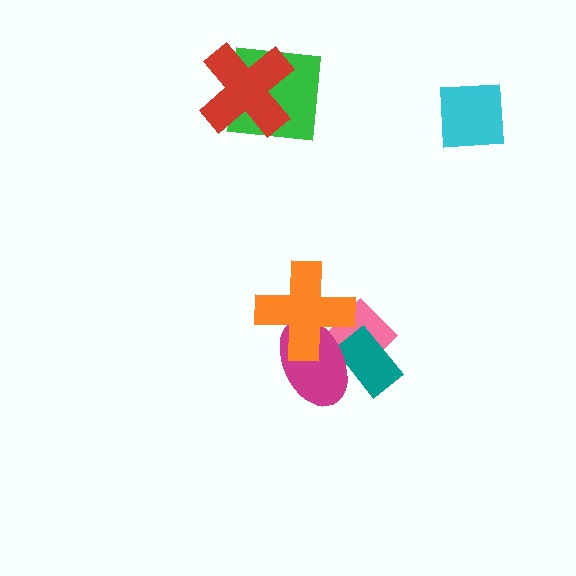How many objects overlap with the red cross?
1 object overlaps with the red cross.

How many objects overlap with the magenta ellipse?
3 objects overlap with the magenta ellipse.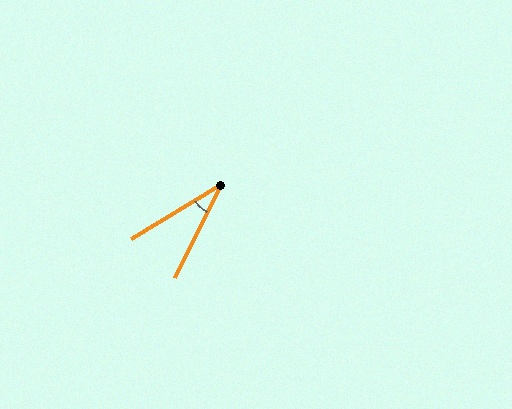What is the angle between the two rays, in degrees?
Approximately 32 degrees.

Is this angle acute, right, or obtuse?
It is acute.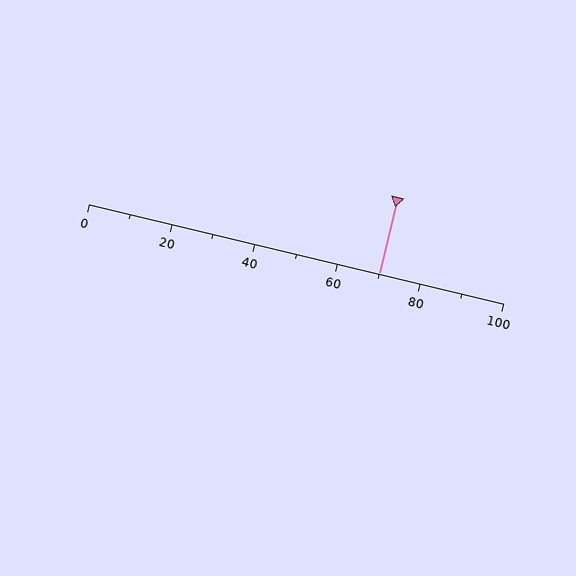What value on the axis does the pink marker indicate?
The marker indicates approximately 70.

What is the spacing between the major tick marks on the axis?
The major ticks are spaced 20 apart.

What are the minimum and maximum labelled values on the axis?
The axis runs from 0 to 100.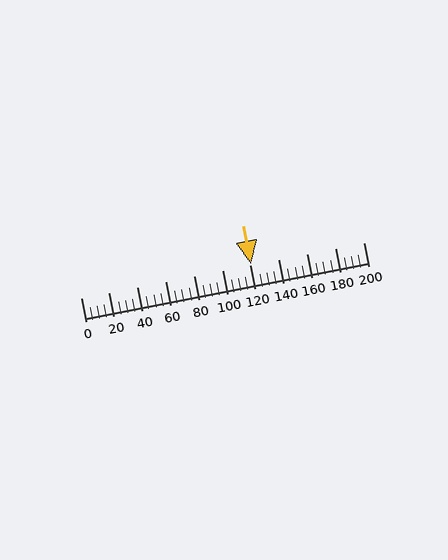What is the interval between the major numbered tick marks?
The major tick marks are spaced 20 units apart.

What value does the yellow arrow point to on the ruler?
The yellow arrow points to approximately 120.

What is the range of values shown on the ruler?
The ruler shows values from 0 to 200.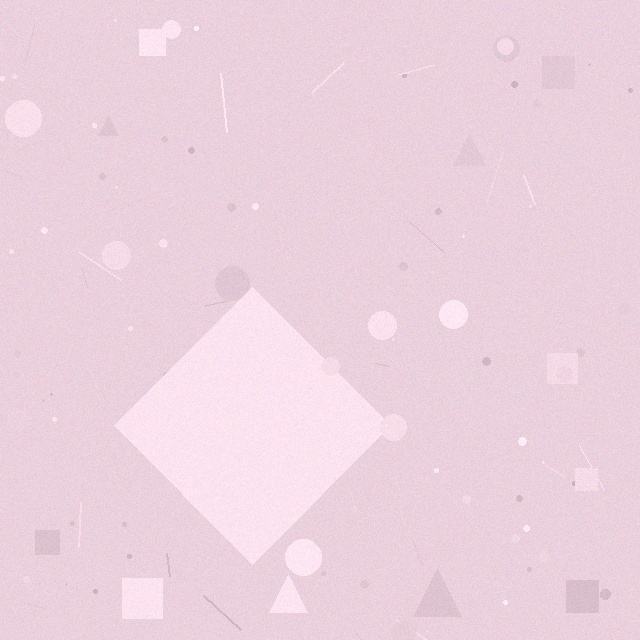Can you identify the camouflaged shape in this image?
The camouflaged shape is a diamond.